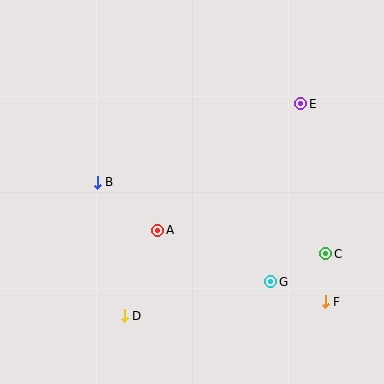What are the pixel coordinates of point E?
Point E is at (301, 104).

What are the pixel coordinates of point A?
Point A is at (158, 230).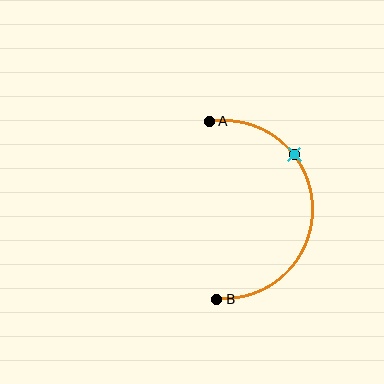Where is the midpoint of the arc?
The arc midpoint is the point on the curve farthest from the straight line joining A and B. It sits to the right of that line.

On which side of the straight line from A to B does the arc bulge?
The arc bulges to the right of the straight line connecting A and B.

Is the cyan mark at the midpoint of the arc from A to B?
No. The cyan mark lies on the arc but is closer to endpoint A. The arc midpoint would be at the point on the curve equidistant along the arc from both A and B.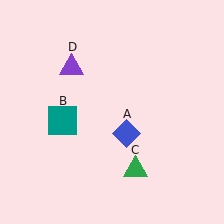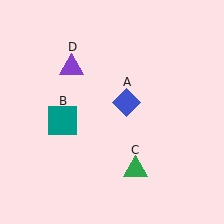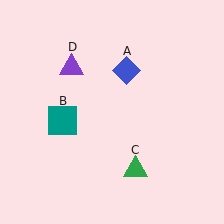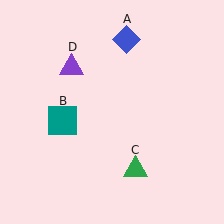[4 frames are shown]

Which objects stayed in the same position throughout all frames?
Teal square (object B) and green triangle (object C) and purple triangle (object D) remained stationary.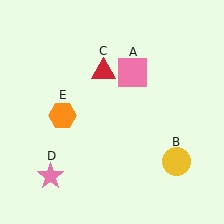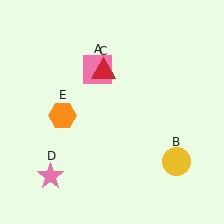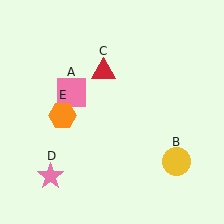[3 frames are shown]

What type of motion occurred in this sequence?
The pink square (object A) rotated counterclockwise around the center of the scene.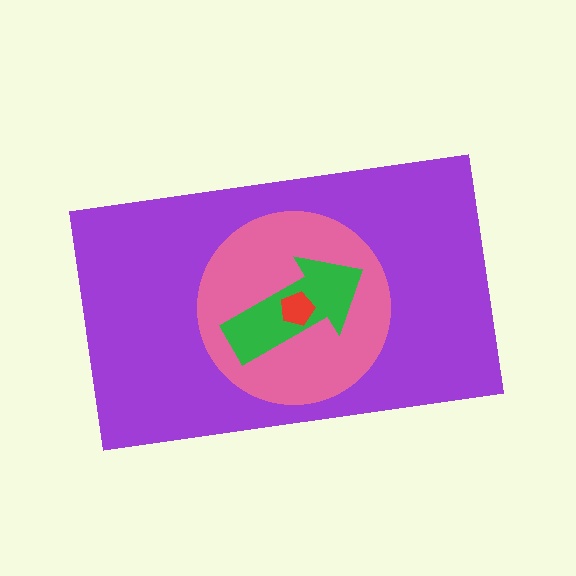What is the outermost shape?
The purple rectangle.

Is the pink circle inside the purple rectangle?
Yes.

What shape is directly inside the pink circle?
The green arrow.